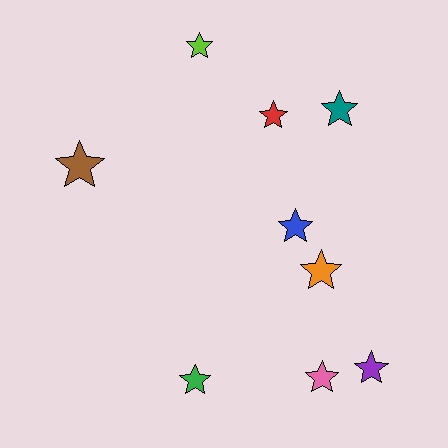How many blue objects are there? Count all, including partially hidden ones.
There is 1 blue object.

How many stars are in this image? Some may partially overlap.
There are 9 stars.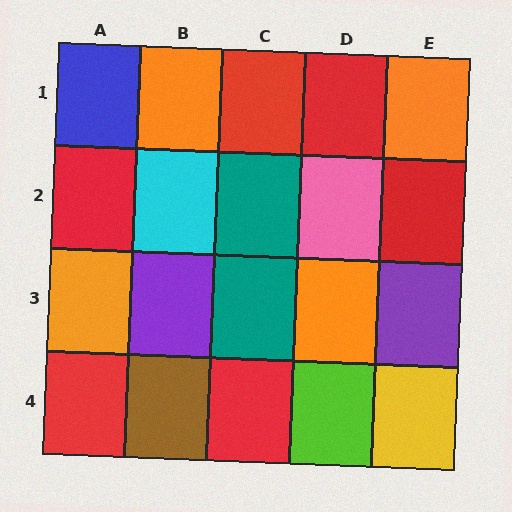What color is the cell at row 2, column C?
Teal.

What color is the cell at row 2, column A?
Red.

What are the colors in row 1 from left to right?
Blue, orange, red, red, orange.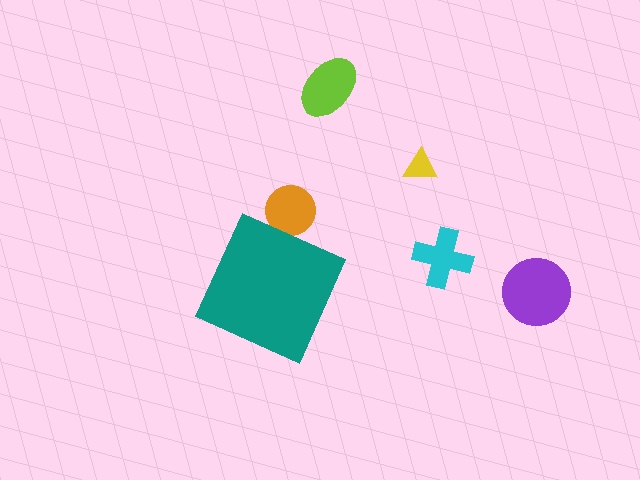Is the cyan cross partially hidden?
No, the cyan cross is fully visible.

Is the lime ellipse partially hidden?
No, the lime ellipse is fully visible.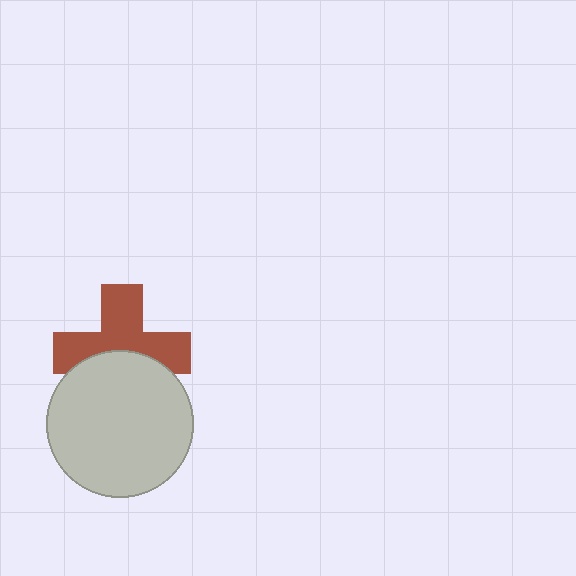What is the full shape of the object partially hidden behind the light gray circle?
The partially hidden object is a brown cross.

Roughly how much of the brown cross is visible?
About half of it is visible (roughly 62%).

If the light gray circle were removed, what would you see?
You would see the complete brown cross.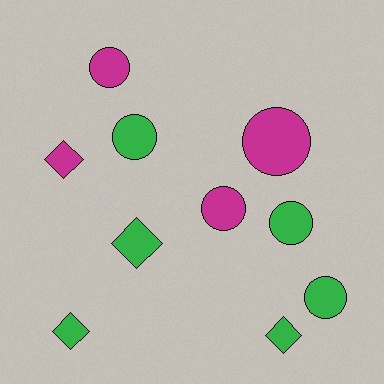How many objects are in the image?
There are 10 objects.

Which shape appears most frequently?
Circle, with 6 objects.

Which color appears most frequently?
Green, with 6 objects.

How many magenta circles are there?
There are 3 magenta circles.